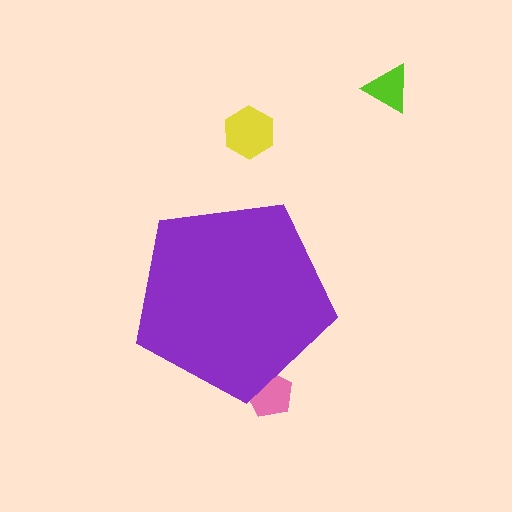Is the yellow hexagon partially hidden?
No, the yellow hexagon is fully visible.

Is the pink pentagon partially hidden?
Yes, the pink pentagon is partially hidden behind the purple pentagon.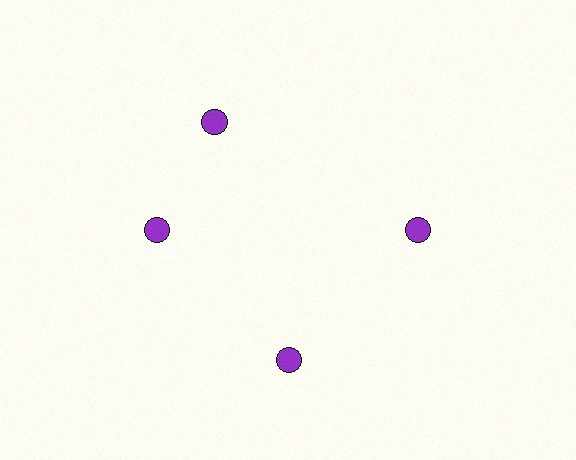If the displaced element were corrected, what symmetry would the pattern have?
It would have 4-fold rotational symmetry — the pattern would map onto itself every 90 degrees.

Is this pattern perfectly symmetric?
No. The 4 purple circles are arranged in a ring, but one element near the 12 o'clock position is rotated out of alignment along the ring, breaking the 4-fold rotational symmetry.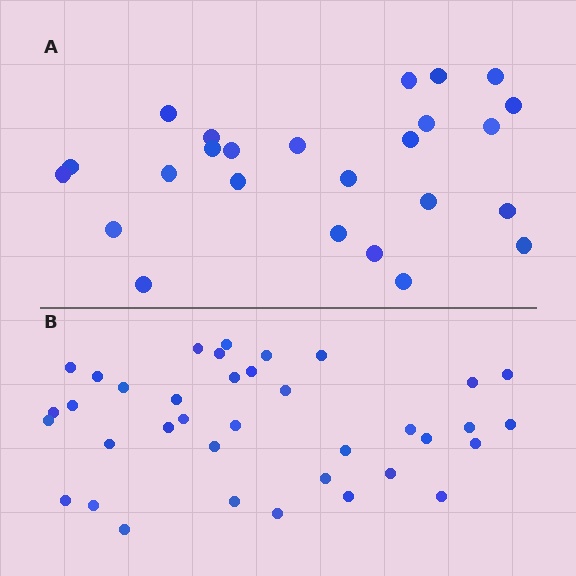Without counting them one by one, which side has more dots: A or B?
Region B (the bottom region) has more dots.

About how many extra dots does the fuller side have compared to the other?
Region B has roughly 12 or so more dots than region A.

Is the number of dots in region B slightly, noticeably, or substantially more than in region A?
Region B has substantially more. The ratio is roughly 1.5 to 1.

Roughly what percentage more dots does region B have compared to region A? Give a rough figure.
About 50% more.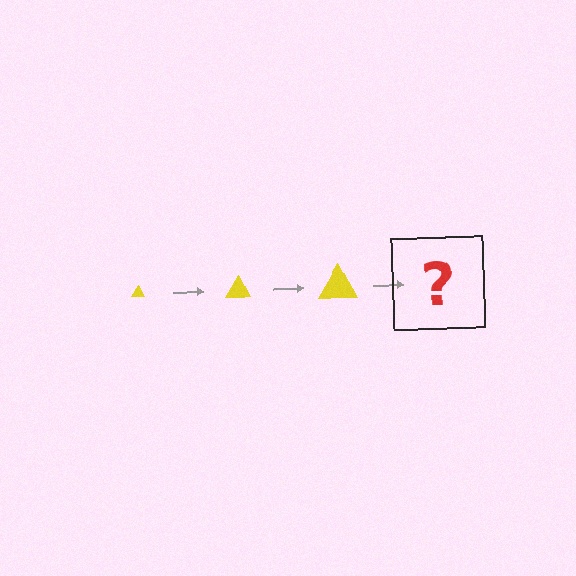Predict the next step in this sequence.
The next step is a yellow triangle, larger than the previous one.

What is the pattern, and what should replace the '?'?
The pattern is that the triangle gets progressively larger each step. The '?' should be a yellow triangle, larger than the previous one.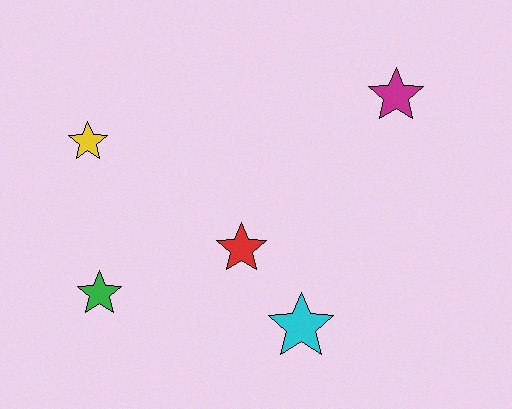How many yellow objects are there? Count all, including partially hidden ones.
There is 1 yellow object.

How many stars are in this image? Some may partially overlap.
There are 5 stars.